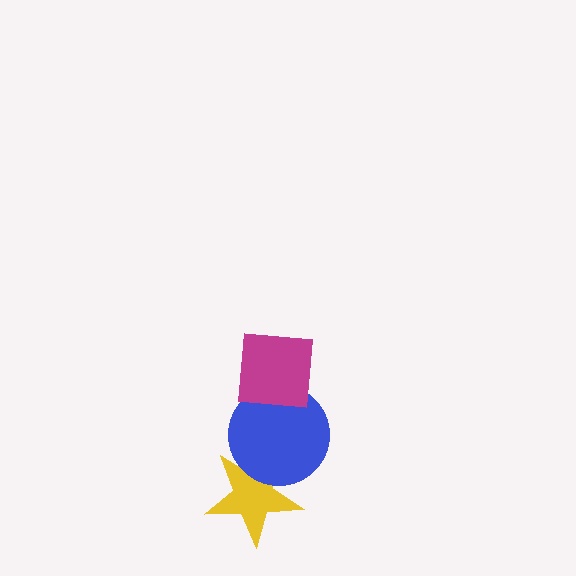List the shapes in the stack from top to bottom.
From top to bottom: the magenta square, the blue circle, the yellow star.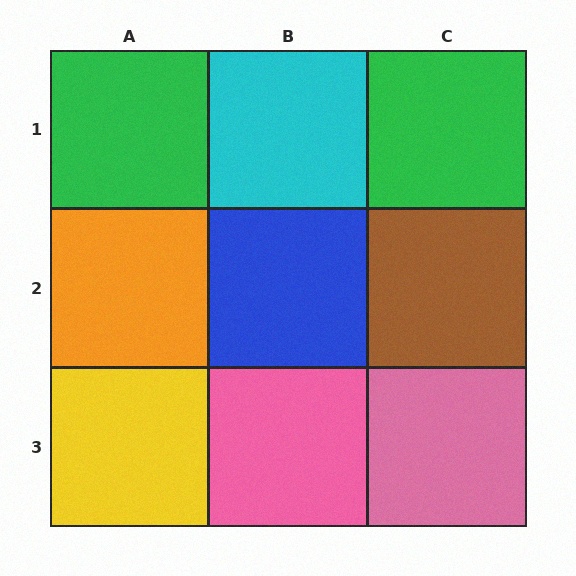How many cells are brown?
1 cell is brown.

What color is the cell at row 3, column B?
Pink.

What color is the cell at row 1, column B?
Cyan.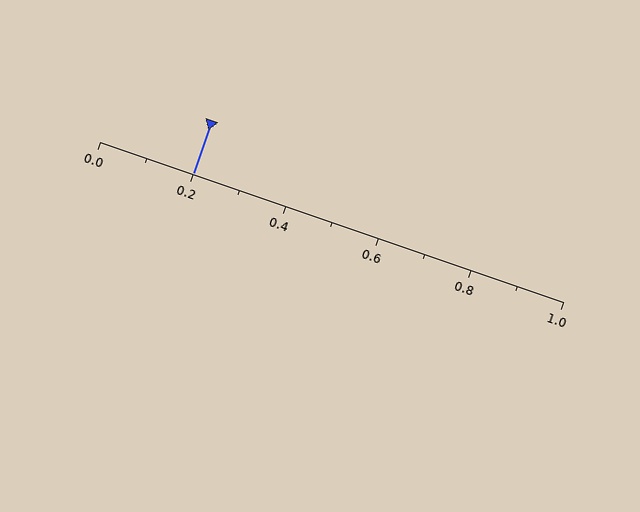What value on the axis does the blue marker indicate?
The marker indicates approximately 0.2.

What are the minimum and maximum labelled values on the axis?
The axis runs from 0.0 to 1.0.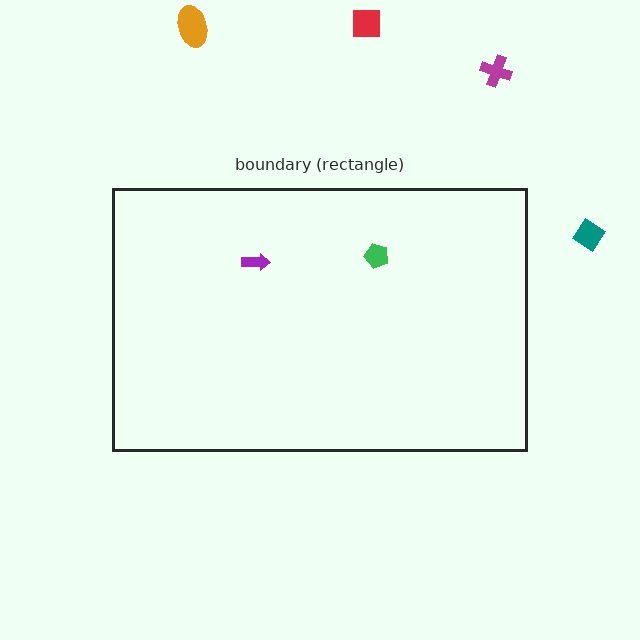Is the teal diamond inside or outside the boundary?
Outside.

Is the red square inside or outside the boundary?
Outside.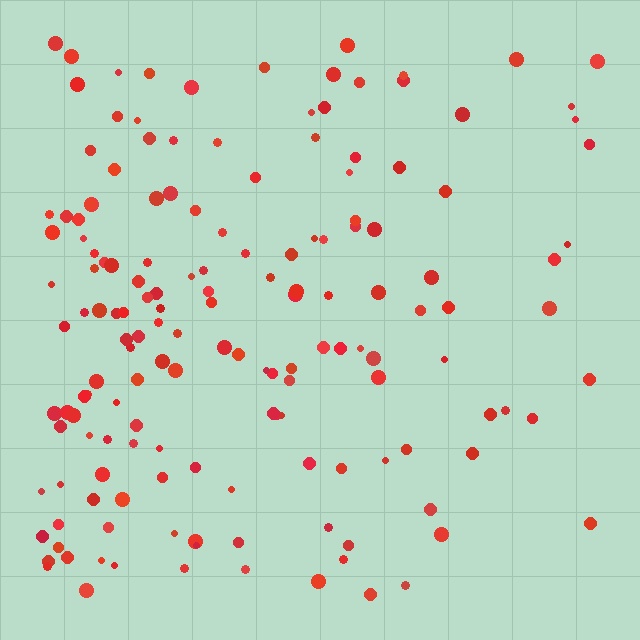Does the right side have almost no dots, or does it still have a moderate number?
Still a moderate number, just noticeably fewer than the left.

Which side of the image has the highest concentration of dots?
The left.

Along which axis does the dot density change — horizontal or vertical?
Horizontal.